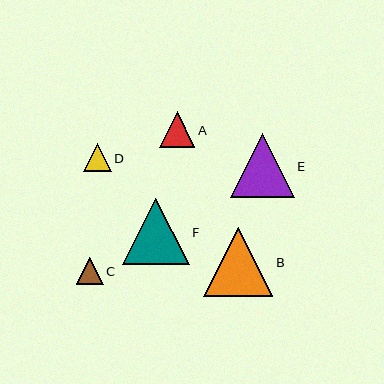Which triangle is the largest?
Triangle B is the largest with a size of approximately 70 pixels.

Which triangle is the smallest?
Triangle D is the smallest with a size of approximately 27 pixels.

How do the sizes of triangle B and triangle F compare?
Triangle B and triangle F are approximately the same size.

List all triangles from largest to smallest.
From largest to smallest: B, F, E, A, C, D.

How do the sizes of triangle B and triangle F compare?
Triangle B and triangle F are approximately the same size.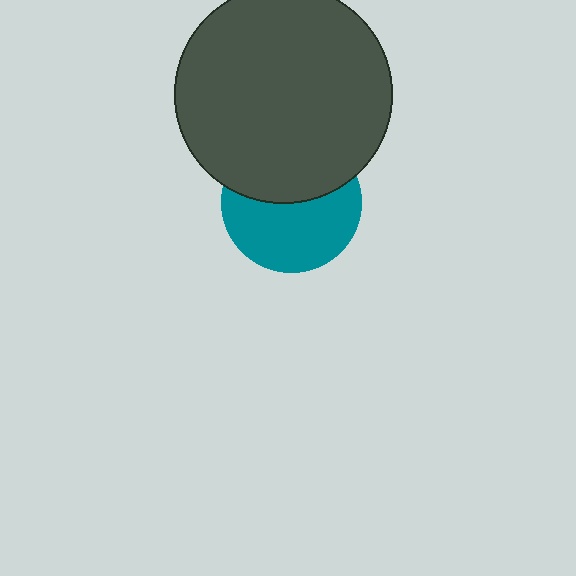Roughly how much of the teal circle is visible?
About half of it is visible (roughly 56%).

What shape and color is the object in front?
The object in front is a dark gray circle.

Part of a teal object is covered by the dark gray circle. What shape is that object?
It is a circle.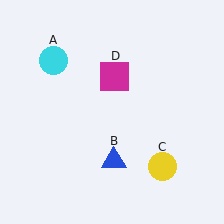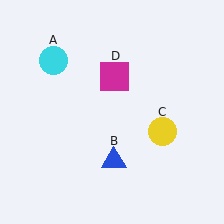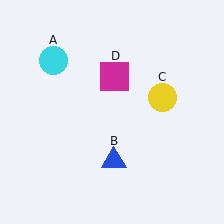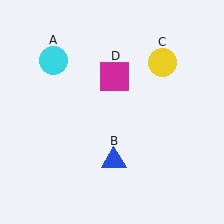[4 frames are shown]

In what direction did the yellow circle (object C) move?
The yellow circle (object C) moved up.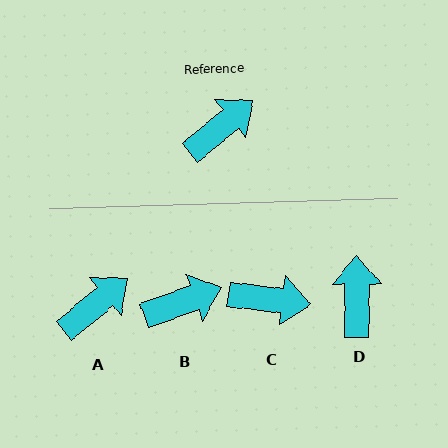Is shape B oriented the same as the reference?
No, it is off by about 20 degrees.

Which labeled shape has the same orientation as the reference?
A.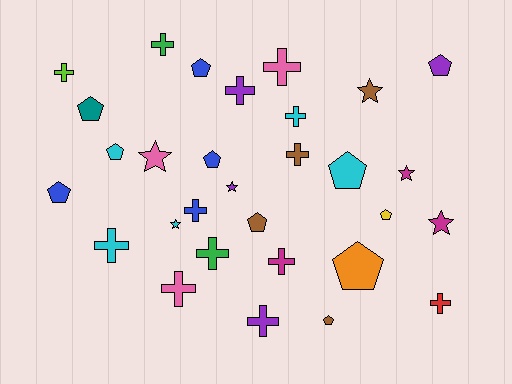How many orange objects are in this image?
There is 1 orange object.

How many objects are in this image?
There are 30 objects.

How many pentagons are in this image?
There are 11 pentagons.